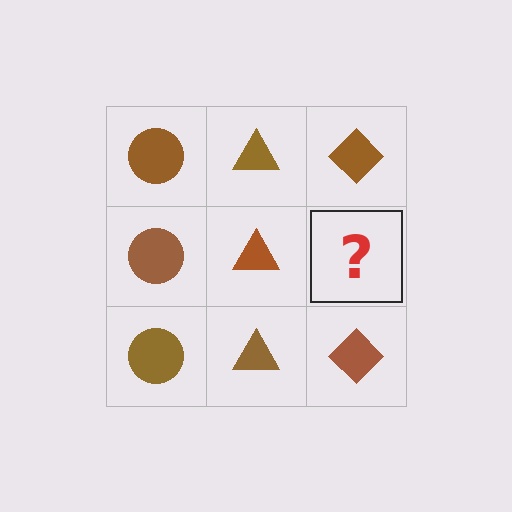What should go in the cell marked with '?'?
The missing cell should contain a brown diamond.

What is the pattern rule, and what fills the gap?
The rule is that each column has a consistent shape. The gap should be filled with a brown diamond.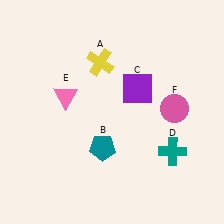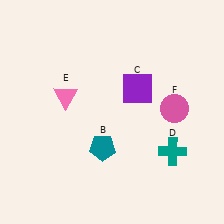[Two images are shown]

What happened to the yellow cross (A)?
The yellow cross (A) was removed in Image 2. It was in the top-left area of Image 1.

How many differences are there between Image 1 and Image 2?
There is 1 difference between the two images.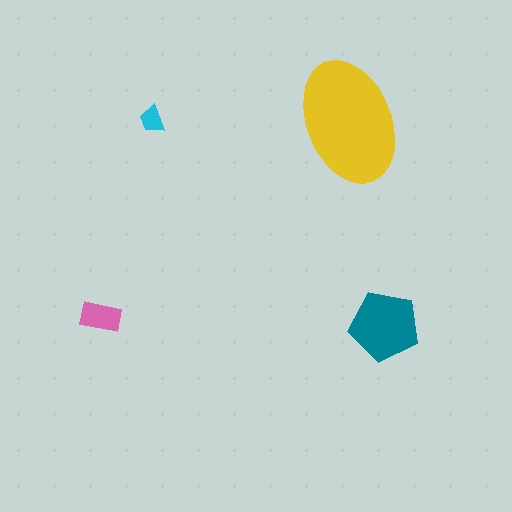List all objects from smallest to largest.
The cyan trapezoid, the pink rectangle, the teal pentagon, the yellow ellipse.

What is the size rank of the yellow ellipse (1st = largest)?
1st.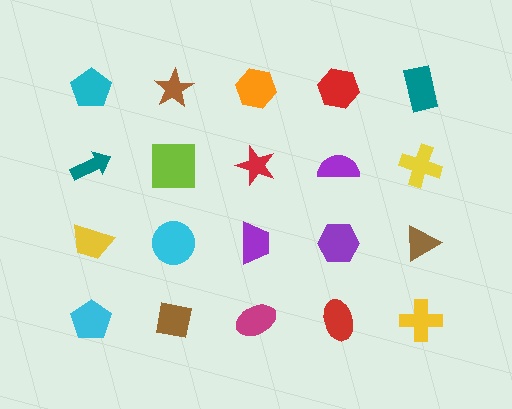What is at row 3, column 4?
A purple hexagon.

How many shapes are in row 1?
5 shapes.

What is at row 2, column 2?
A lime square.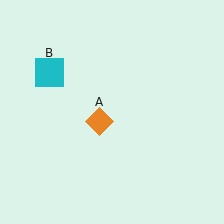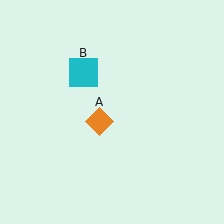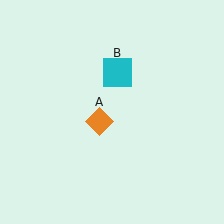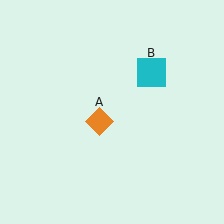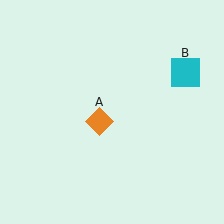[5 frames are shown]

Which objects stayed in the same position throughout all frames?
Orange diamond (object A) remained stationary.